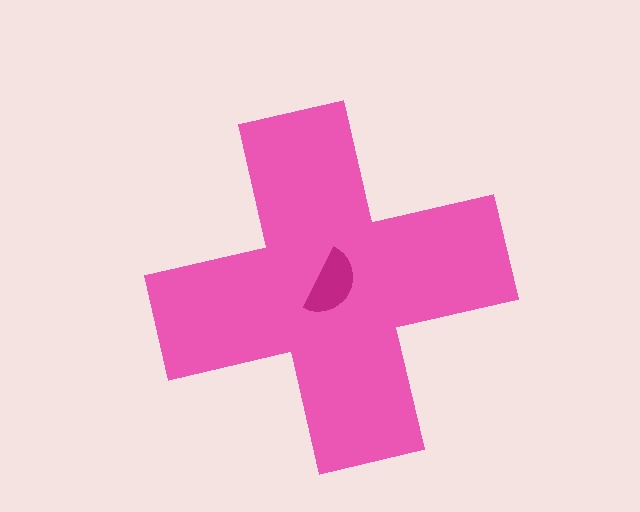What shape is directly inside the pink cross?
The magenta semicircle.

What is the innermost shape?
The magenta semicircle.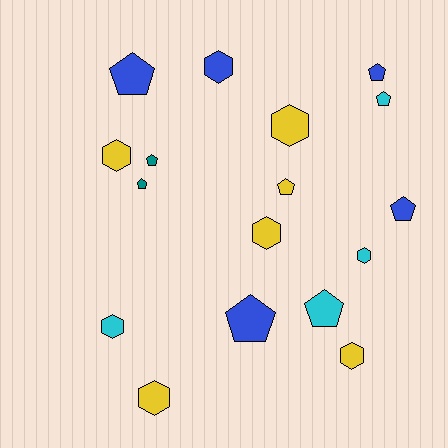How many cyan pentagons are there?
There are 2 cyan pentagons.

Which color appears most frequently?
Yellow, with 6 objects.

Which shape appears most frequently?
Pentagon, with 9 objects.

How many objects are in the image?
There are 17 objects.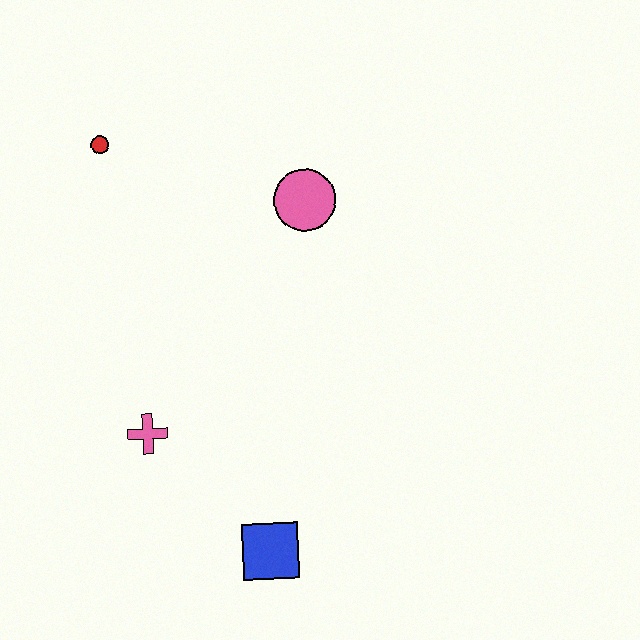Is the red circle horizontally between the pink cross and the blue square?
No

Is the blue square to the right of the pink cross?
Yes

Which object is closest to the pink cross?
The blue square is closest to the pink cross.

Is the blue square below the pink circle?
Yes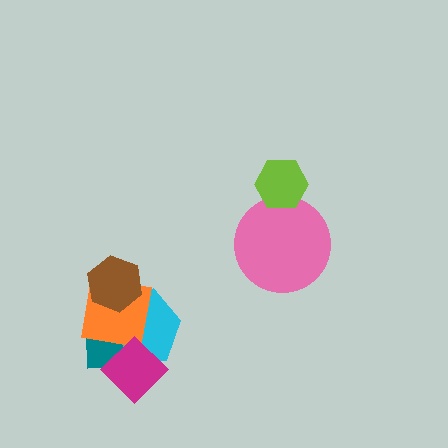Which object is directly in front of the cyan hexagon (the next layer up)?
The teal square is directly in front of the cyan hexagon.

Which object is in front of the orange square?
The brown hexagon is in front of the orange square.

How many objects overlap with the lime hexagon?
1 object overlaps with the lime hexagon.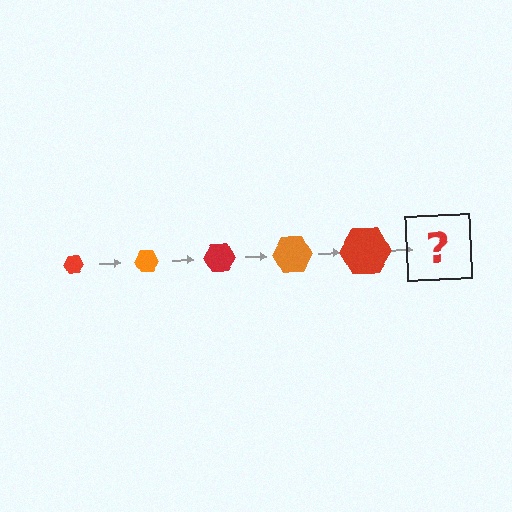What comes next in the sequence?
The next element should be an orange hexagon, larger than the previous one.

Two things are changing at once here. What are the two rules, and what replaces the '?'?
The two rules are that the hexagon grows larger each step and the color cycles through red and orange. The '?' should be an orange hexagon, larger than the previous one.